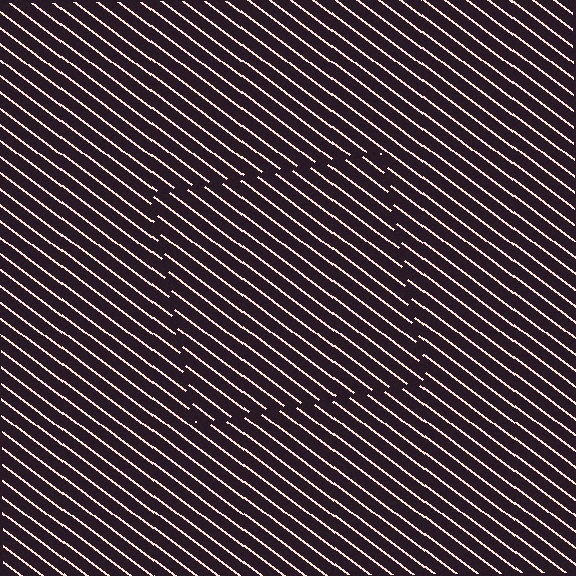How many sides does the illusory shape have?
4 sides — the line-ends trace a square.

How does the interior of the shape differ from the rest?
The interior of the shape contains the same grating, shifted by half a period — the contour is defined by the phase discontinuity where line-ends from the inner and outer gratings abut.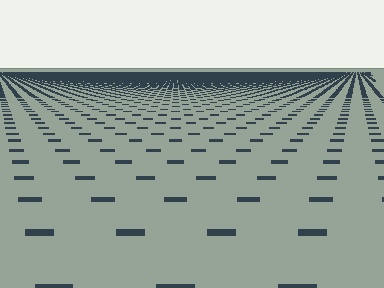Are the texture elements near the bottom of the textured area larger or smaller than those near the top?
Larger. Near the bottom, elements are closer to the viewer and appear at a bigger on-screen size.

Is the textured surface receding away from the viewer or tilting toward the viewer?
The surface is receding away from the viewer. Texture elements get smaller and denser toward the top.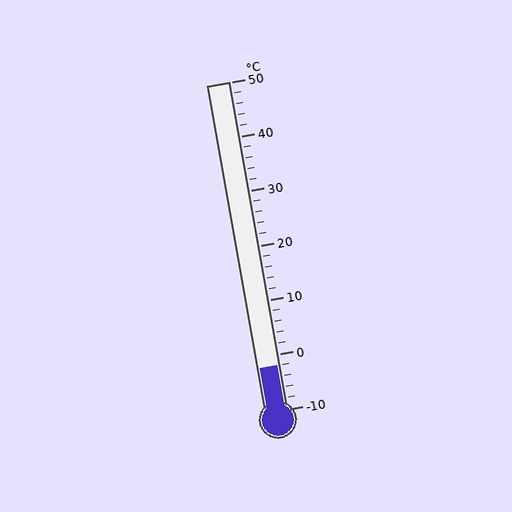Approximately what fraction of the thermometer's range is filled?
The thermometer is filled to approximately 15% of its range.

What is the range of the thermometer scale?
The thermometer scale ranges from -10°C to 50°C.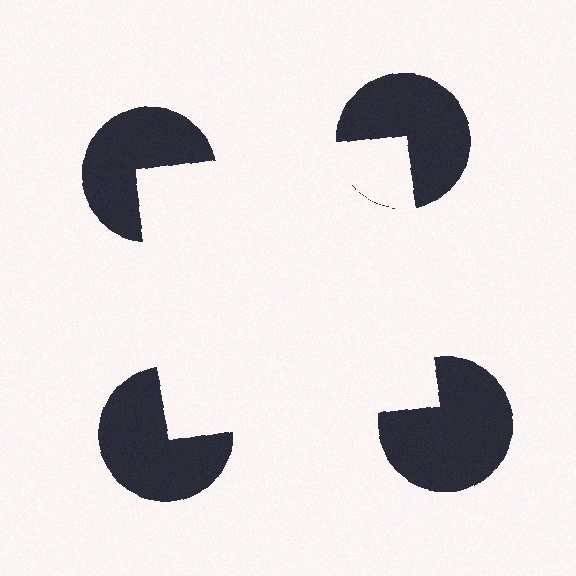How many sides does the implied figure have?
4 sides.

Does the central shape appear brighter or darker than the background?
It typically appears slightly brighter than the background, even though no actual brightness change is drawn.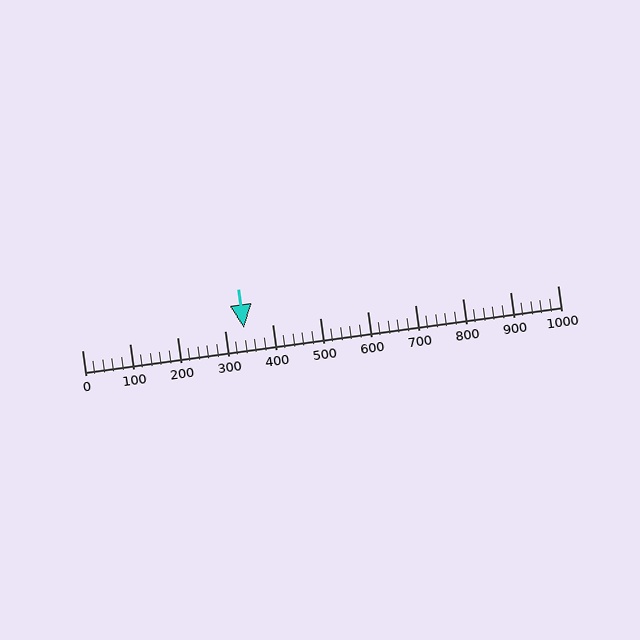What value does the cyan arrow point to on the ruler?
The cyan arrow points to approximately 340.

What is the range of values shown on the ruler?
The ruler shows values from 0 to 1000.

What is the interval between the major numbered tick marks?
The major tick marks are spaced 100 units apart.